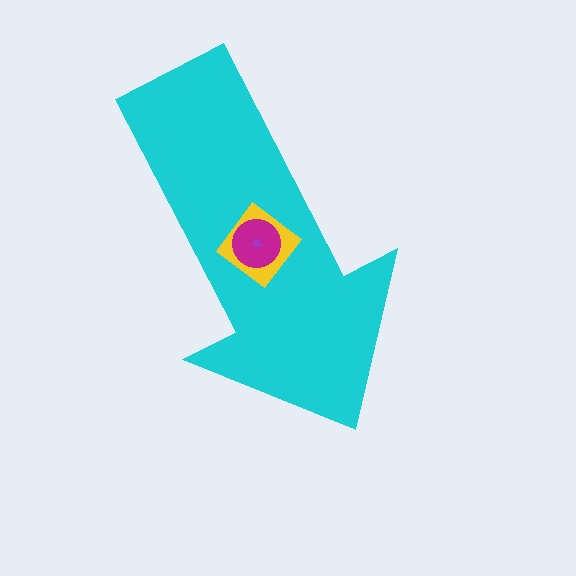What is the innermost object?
The purple star.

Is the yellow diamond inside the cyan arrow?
Yes.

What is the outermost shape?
The cyan arrow.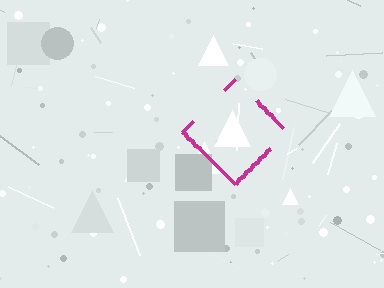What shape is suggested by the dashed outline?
The dashed outline suggests a diamond.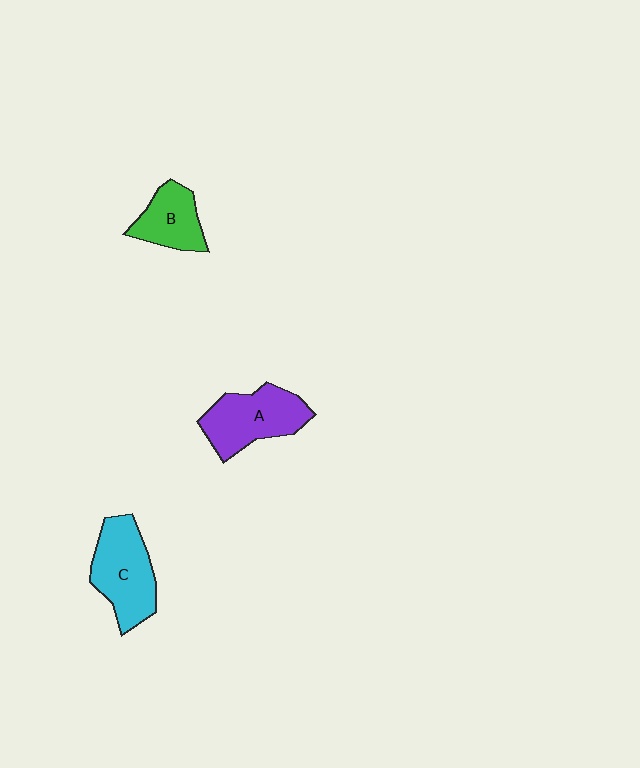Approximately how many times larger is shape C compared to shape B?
Approximately 1.5 times.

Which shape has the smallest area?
Shape B (green).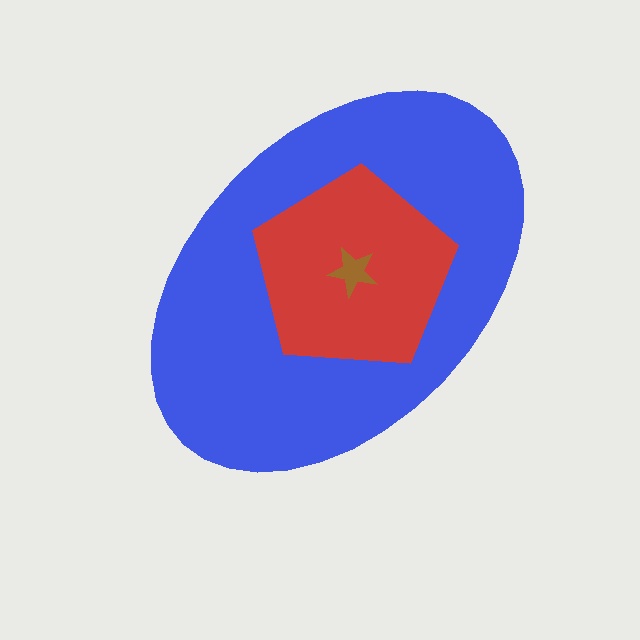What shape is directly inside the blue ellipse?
The red pentagon.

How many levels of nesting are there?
3.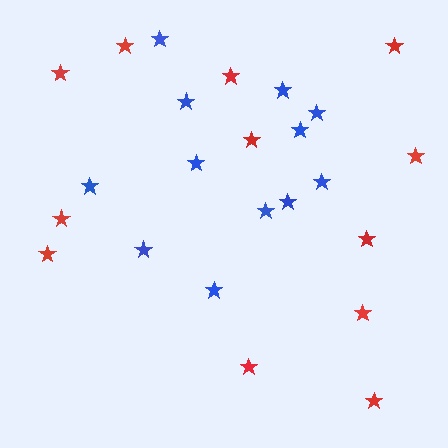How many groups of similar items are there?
There are 2 groups: one group of blue stars (12) and one group of red stars (12).